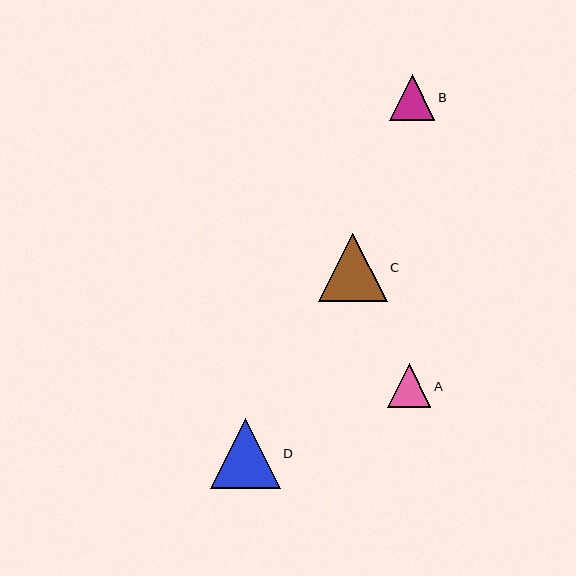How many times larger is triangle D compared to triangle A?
Triangle D is approximately 1.6 times the size of triangle A.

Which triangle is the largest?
Triangle D is the largest with a size of approximately 70 pixels.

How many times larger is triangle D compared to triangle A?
Triangle D is approximately 1.6 times the size of triangle A.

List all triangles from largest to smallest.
From largest to smallest: D, C, B, A.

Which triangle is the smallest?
Triangle A is the smallest with a size of approximately 43 pixels.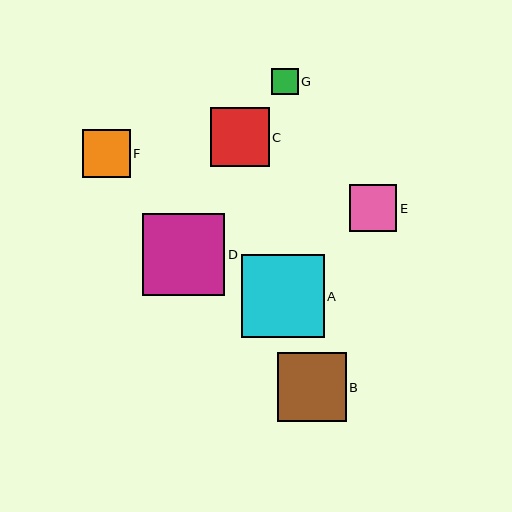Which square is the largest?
Square A is the largest with a size of approximately 83 pixels.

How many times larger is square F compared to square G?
Square F is approximately 1.8 times the size of square G.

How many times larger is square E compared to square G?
Square E is approximately 1.7 times the size of square G.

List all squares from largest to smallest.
From largest to smallest: A, D, B, C, F, E, G.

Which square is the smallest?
Square G is the smallest with a size of approximately 27 pixels.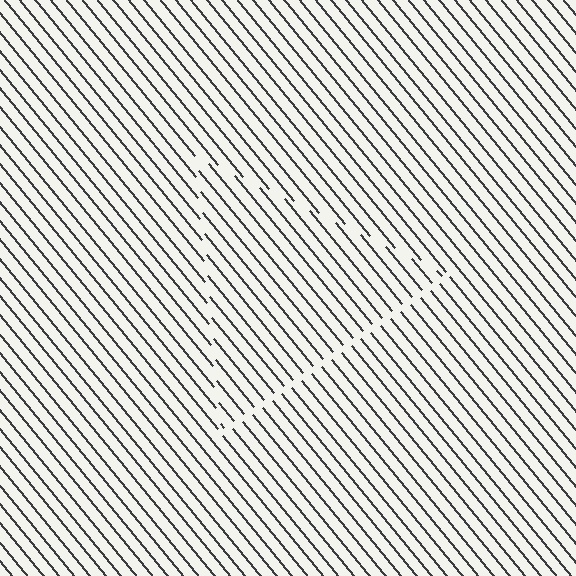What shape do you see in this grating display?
An illusory triangle. The interior of the shape contains the same grating, shifted by half a period — the contour is defined by the phase discontinuity where line-ends from the inner and outer gratings abut.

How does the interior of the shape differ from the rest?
The interior of the shape contains the same grating, shifted by half a period — the contour is defined by the phase discontinuity where line-ends from the inner and outer gratings abut.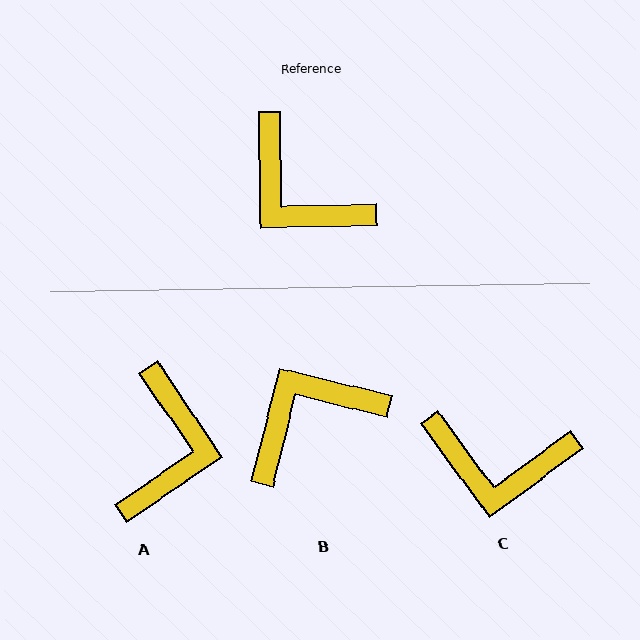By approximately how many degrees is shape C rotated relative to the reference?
Approximately 35 degrees counter-clockwise.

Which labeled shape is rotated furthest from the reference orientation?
A, about 123 degrees away.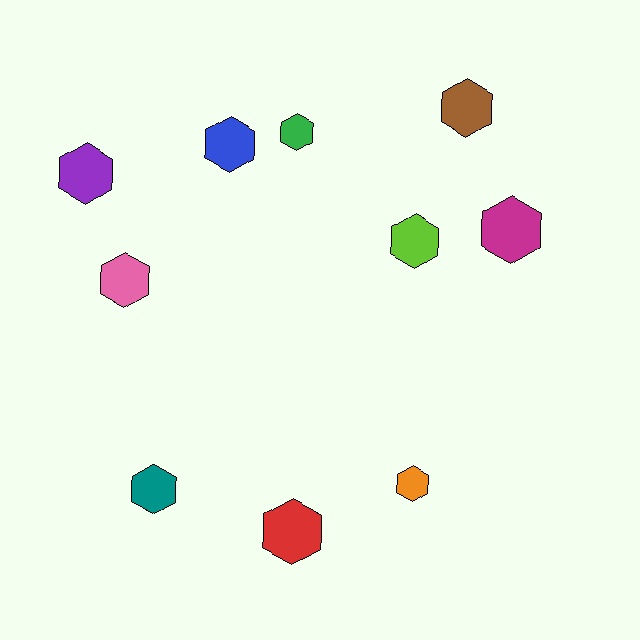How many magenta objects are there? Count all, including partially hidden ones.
There is 1 magenta object.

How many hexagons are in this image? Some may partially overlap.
There are 10 hexagons.